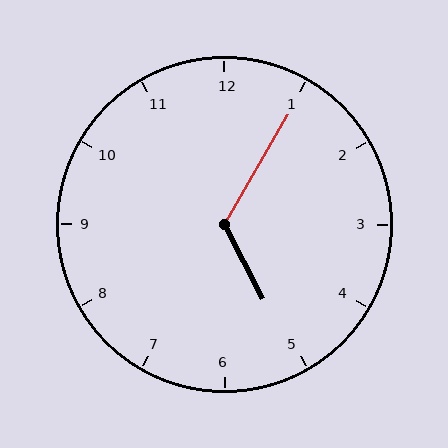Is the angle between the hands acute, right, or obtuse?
It is obtuse.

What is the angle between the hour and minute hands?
Approximately 122 degrees.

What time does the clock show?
5:05.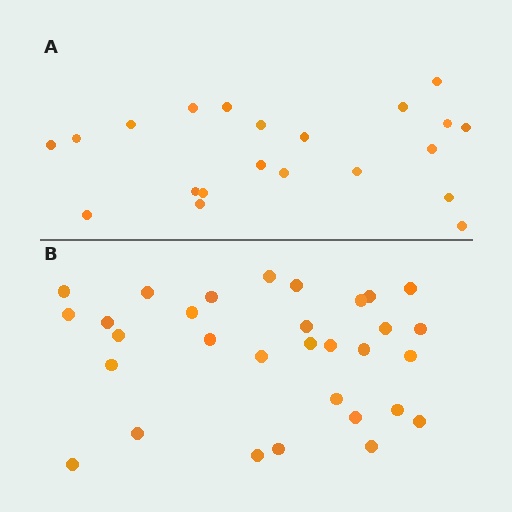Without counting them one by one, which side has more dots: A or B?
Region B (the bottom region) has more dots.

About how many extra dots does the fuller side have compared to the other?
Region B has roughly 10 or so more dots than region A.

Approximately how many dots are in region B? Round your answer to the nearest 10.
About 30 dots. (The exact count is 31, which rounds to 30.)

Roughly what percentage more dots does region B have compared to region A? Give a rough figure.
About 50% more.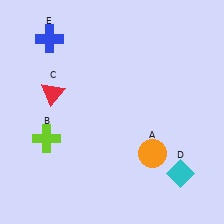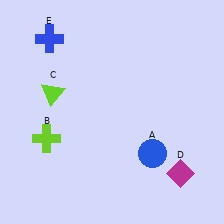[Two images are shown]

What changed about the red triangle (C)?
In Image 1, C is red. In Image 2, it changed to lime.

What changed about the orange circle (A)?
In Image 1, A is orange. In Image 2, it changed to blue.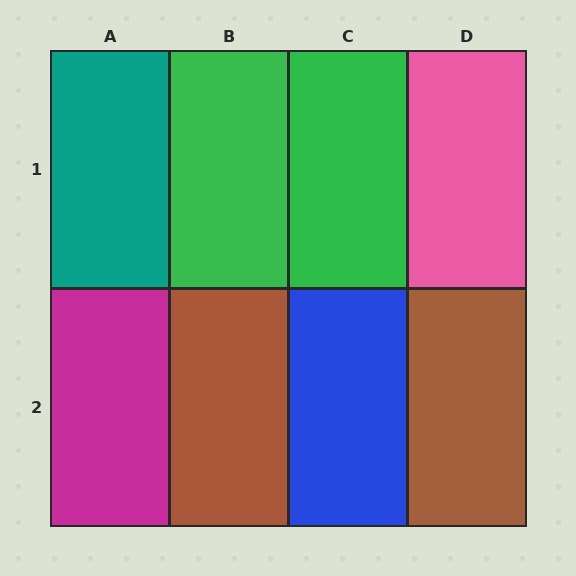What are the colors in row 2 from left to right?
Magenta, brown, blue, brown.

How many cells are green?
2 cells are green.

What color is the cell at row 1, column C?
Green.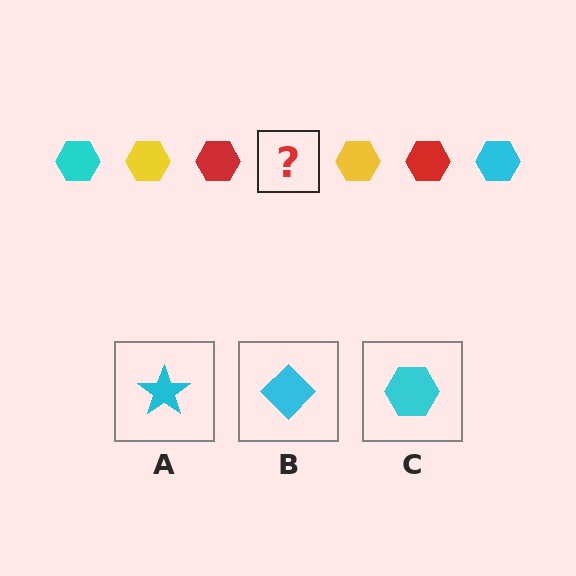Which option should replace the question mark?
Option C.